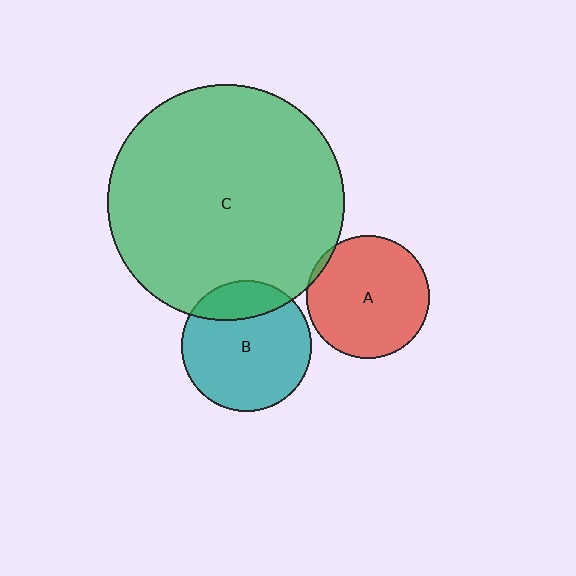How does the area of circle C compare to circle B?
Approximately 3.3 times.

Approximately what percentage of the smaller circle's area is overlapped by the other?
Approximately 20%.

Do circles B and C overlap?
Yes.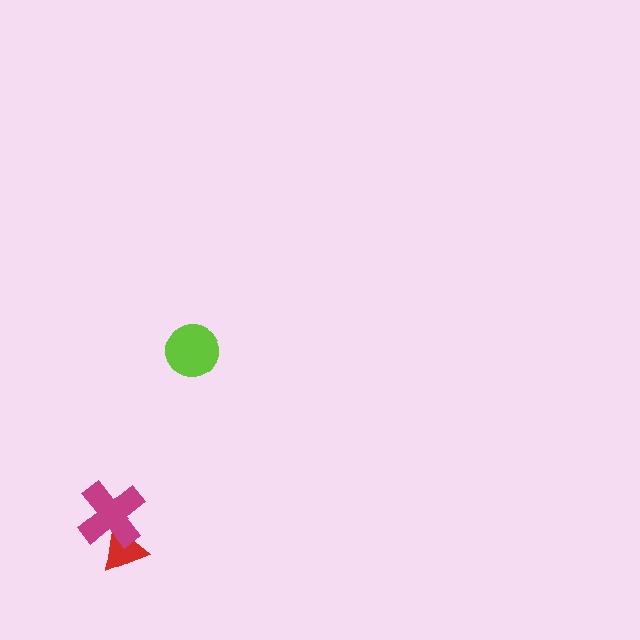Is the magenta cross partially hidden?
No, no other shape covers it.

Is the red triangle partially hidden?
Yes, it is partially covered by another shape.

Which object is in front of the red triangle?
The magenta cross is in front of the red triangle.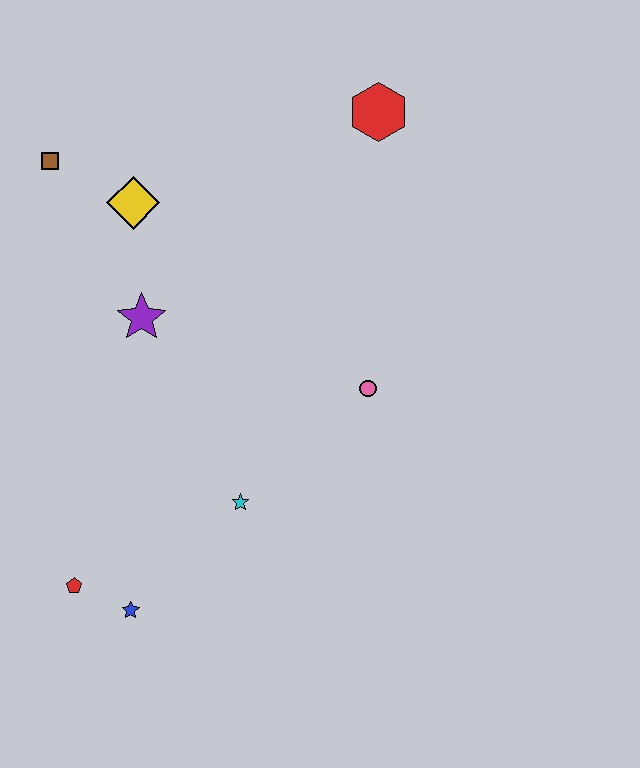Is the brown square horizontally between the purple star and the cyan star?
No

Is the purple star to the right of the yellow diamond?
Yes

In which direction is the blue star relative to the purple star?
The blue star is below the purple star.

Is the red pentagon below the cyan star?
Yes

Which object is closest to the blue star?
The red pentagon is closest to the blue star.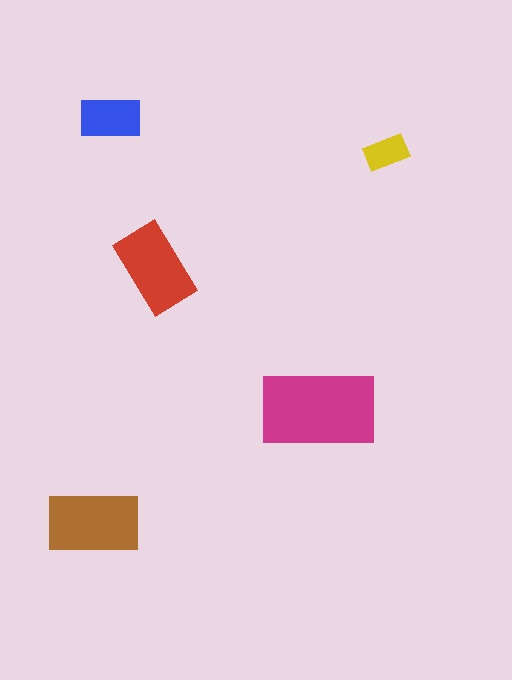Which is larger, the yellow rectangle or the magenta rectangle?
The magenta one.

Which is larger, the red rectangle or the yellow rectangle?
The red one.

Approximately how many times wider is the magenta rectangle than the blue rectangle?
About 2 times wider.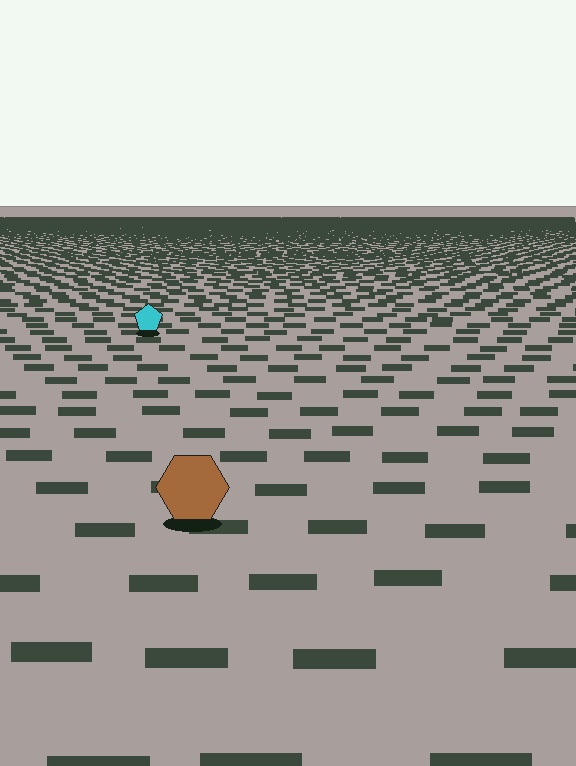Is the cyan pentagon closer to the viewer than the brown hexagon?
No. The brown hexagon is closer — you can tell from the texture gradient: the ground texture is coarser near it.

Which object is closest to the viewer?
The brown hexagon is closest. The texture marks near it are larger and more spread out.